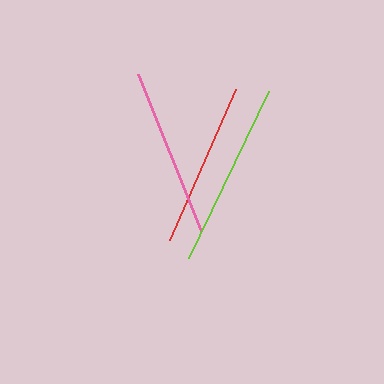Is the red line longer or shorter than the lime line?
The lime line is longer than the red line.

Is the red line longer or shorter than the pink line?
The pink line is longer than the red line.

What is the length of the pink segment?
The pink segment is approximately 169 pixels long.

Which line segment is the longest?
The lime line is the longest at approximately 185 pixels.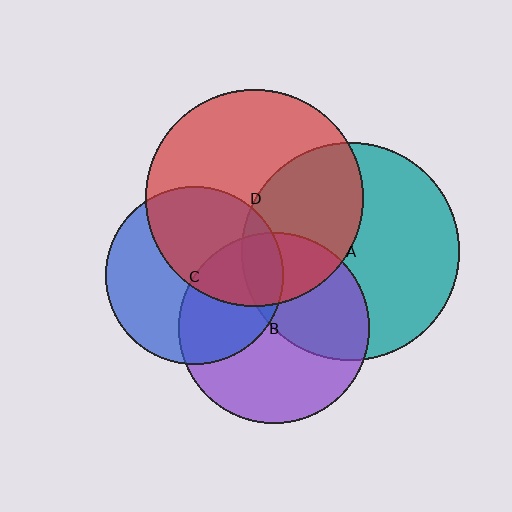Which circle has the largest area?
Circle A (teal).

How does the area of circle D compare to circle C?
Approximately 1.5 times.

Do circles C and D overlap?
Yes.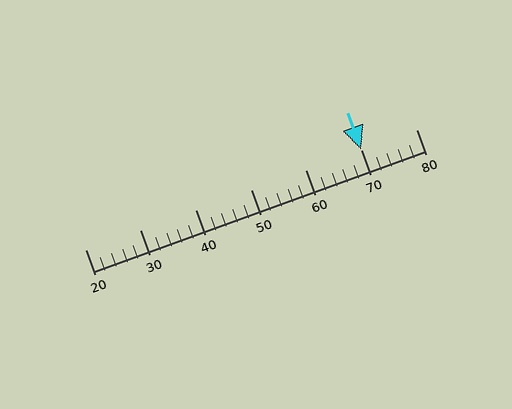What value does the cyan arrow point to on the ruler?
The cyan arrow points to approximately 70.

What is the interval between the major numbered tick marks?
The major tick marks are spaced 10 units apart.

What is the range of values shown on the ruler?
The ruler shows values from 20 to 80.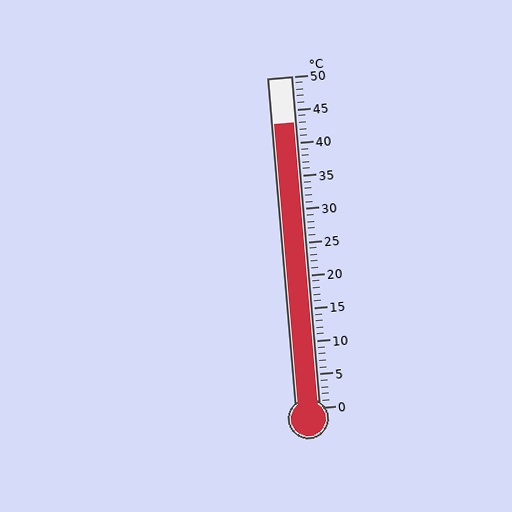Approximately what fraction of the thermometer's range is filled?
The thermometer is filled to approximately 85% of its range.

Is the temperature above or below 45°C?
The temperature is below 45°C.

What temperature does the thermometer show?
The thermometer shows approximately 43°C.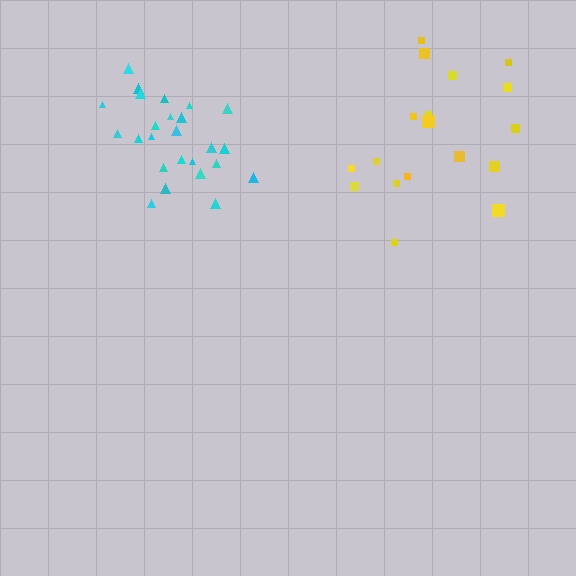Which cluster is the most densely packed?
Cyan.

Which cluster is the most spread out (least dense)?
Yellow.